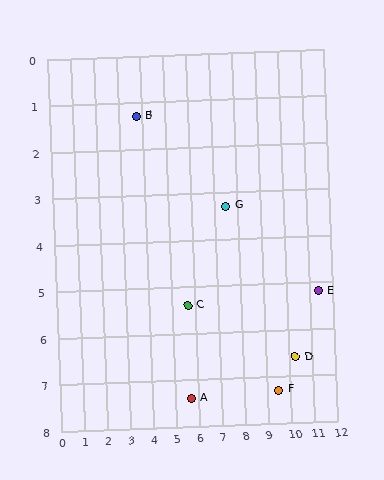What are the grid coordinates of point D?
Point D is at approximately (10.3, 6.6).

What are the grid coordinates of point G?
Point G is at approximately (7.5, 3.3).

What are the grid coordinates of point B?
Point B is at approximately (3.8, 1.3).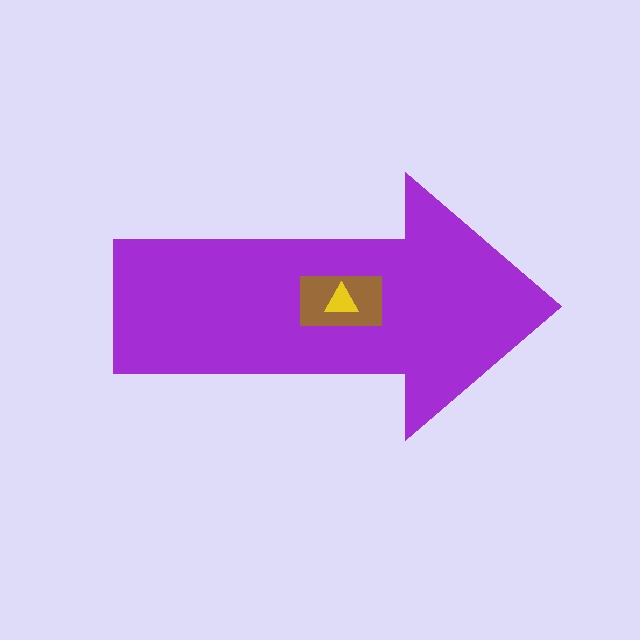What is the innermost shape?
The yellow triangle.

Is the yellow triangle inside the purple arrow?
Yes.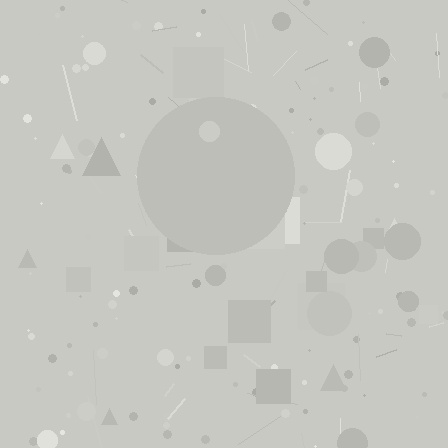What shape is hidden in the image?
A circle is hidden in the image.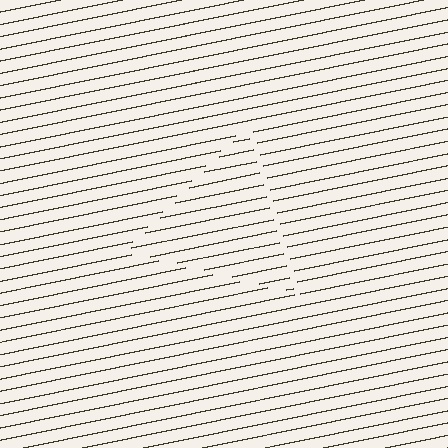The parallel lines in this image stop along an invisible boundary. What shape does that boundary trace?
An illusory triangle. The interior of the shape contains the same grating, shifted by half a period — the contour is defined by the phase discontinuity where line-ends from the inner and outer gratings abut.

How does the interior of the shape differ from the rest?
The interior of the shape contains the same grating, shifted by half a period — the contour is defined by the phase discontinuity where line-ends from the inner and outer gratings abut.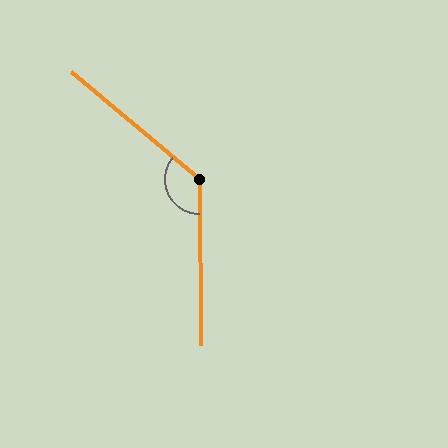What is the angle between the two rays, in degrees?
Approximately 130 degrees.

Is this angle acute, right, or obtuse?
It is obtuse.